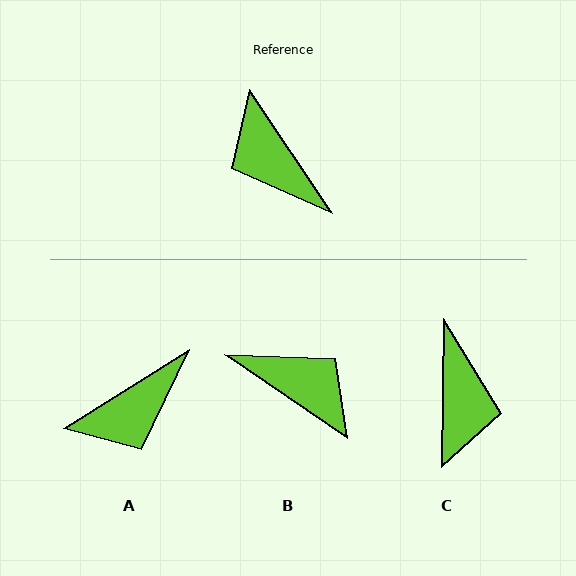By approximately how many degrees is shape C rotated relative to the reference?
Approximately 146 degrees counter-clockwise.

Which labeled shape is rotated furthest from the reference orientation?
B, about 158 degrees away.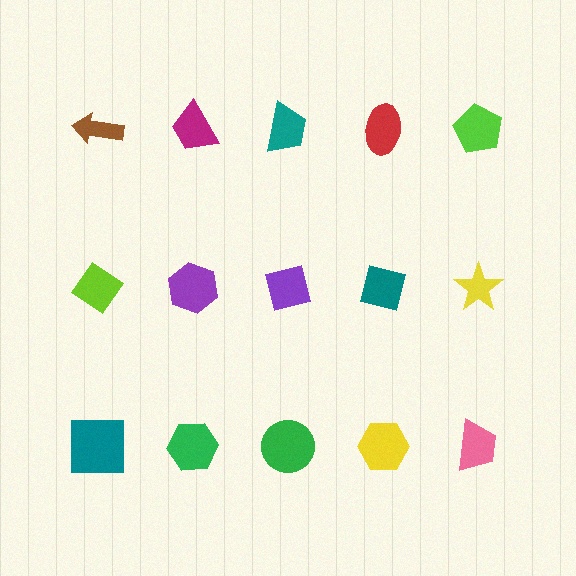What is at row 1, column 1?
A brown arrow.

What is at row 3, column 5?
A pink trapezoid.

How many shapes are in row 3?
5 shapes.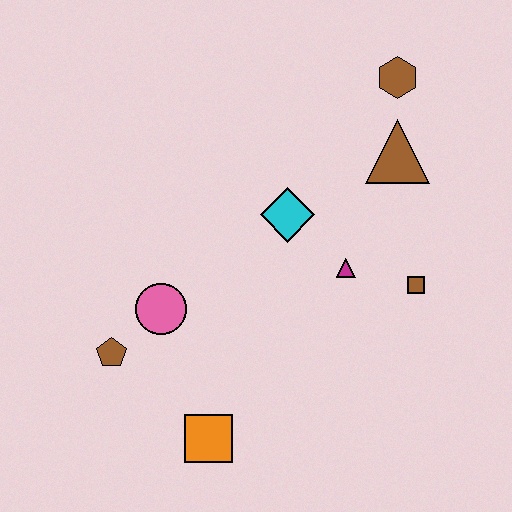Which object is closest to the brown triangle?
The brown hexagon is closest to the brown triangle.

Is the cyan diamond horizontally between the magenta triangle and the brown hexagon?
No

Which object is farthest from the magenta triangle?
The brown pentagon is farthest from the magenta triangle.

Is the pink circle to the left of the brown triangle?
Yes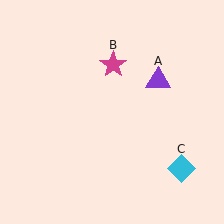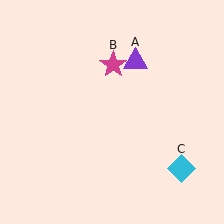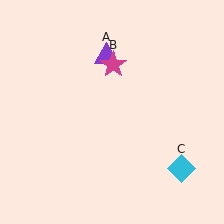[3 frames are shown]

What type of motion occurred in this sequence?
The purple triangle (object A) rotated counterclockwise around the center of the scene.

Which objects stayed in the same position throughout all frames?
Magenta star (object B) and cyan diamond (object C) remained stationary.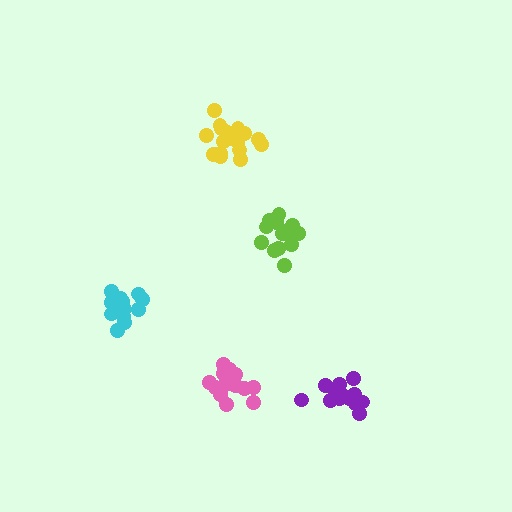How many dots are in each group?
Group 1: 14 dots, Group 2: 19 dots, Group 3: 14 dots, Group 4: 16 dots, Group 5: 14 dots (77 total).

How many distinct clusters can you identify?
There are 5 distinct clusters.